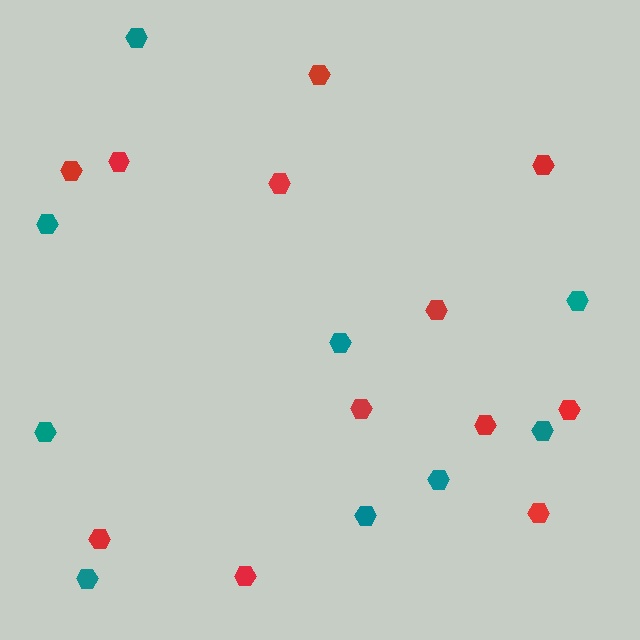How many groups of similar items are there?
There are 2 groups: one group of red hexagons (12) and one group of teal hexagons (9).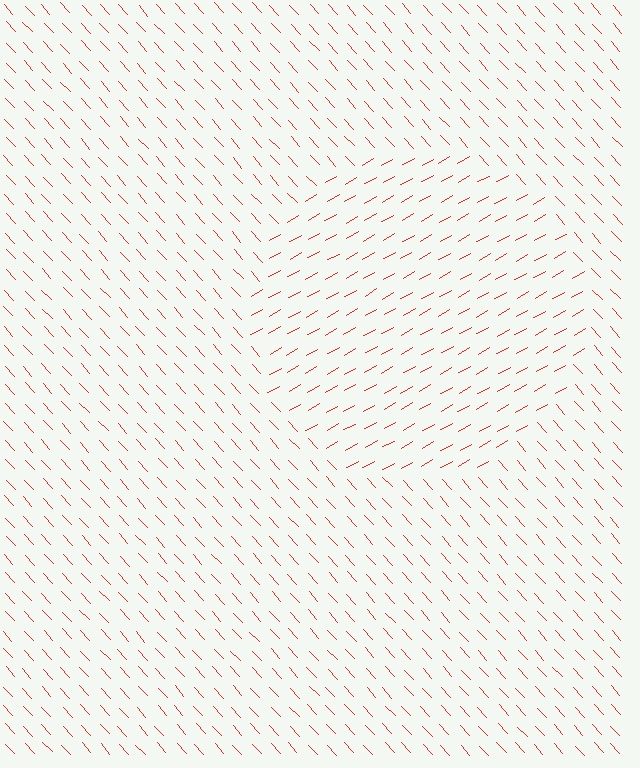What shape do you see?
I see a circle.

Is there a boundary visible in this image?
Yes, there is a texture boundary formed by a change in line orientation.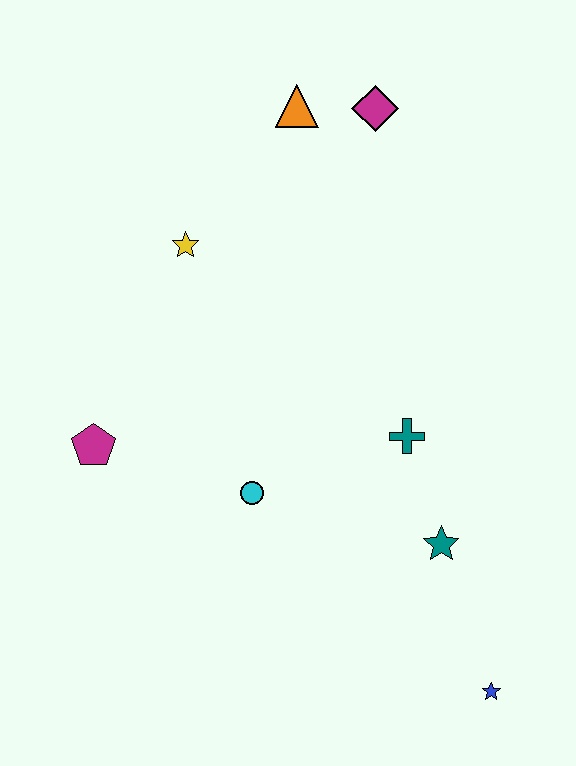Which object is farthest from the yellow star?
The blue star is farthest from the yellow star.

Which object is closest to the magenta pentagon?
The cyan circle is closest to the magenta pentagon.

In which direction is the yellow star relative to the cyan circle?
The yellow star is above the cyan circle.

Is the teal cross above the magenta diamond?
No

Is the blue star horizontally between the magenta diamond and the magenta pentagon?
No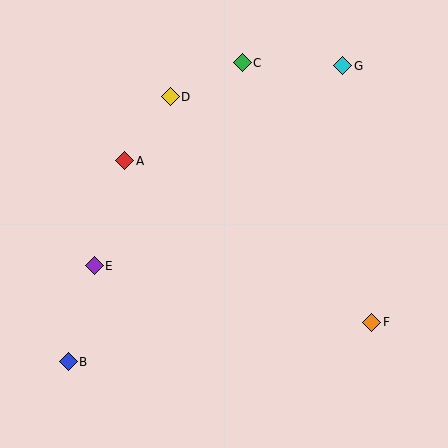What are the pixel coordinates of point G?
Point G is at (343, 66).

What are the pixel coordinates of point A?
Point A is at (125, 161).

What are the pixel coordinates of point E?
Point E is at (94, 266).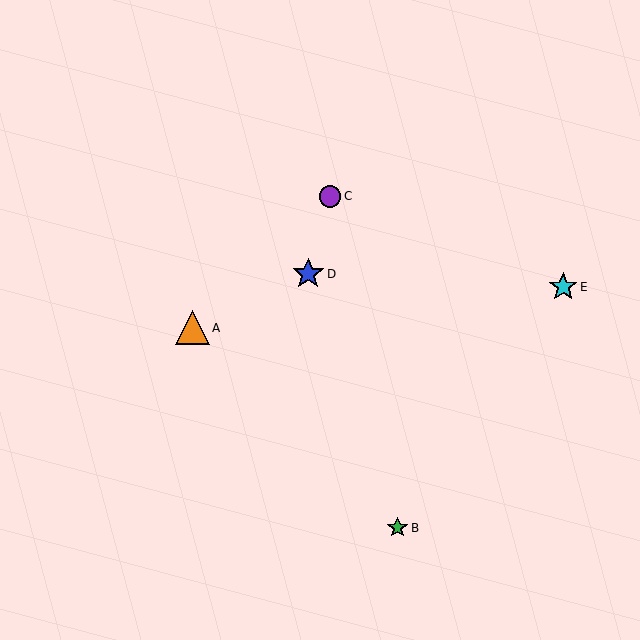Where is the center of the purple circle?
The center of the purple circle is at (330, 196).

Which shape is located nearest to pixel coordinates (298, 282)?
The blue star (labeled D) at (308, 274) is nearest to that location.